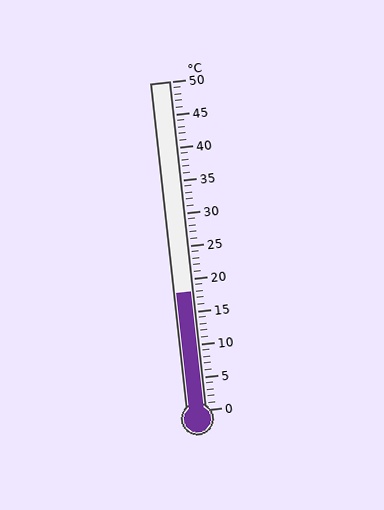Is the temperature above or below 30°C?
The temperature is below 30°C.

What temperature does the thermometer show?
The thermometer shows approximately 18°C.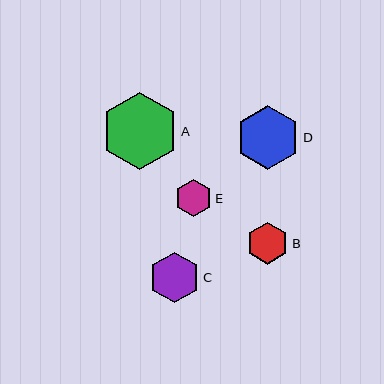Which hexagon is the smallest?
Hexagon E is the smallest with a size of approximately 37 pixels.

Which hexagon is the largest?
Hexagon A is the largest with a size of approximately 77 pixels.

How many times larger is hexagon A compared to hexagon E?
Hexagon A is approximately 2.1 times the size of hexagon E.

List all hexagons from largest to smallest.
From largest to smallest: A, D, C, B, E.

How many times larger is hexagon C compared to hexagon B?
Hexagon C is approximately 1.2 times the size of hexagon B.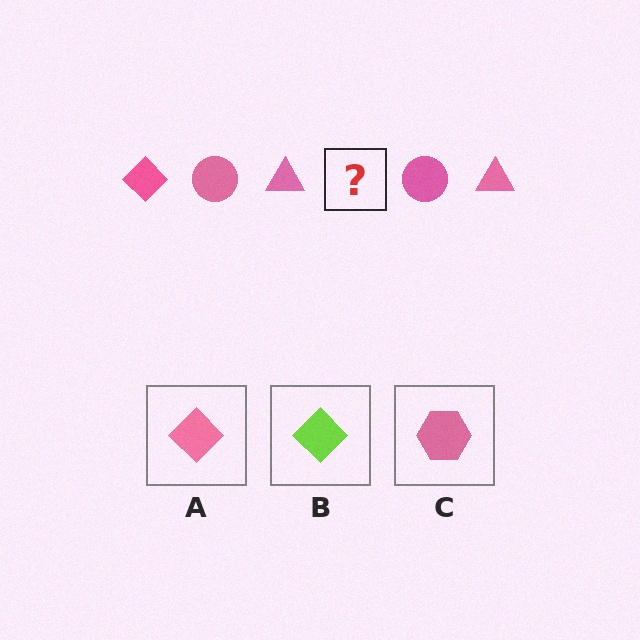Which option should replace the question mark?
Option A.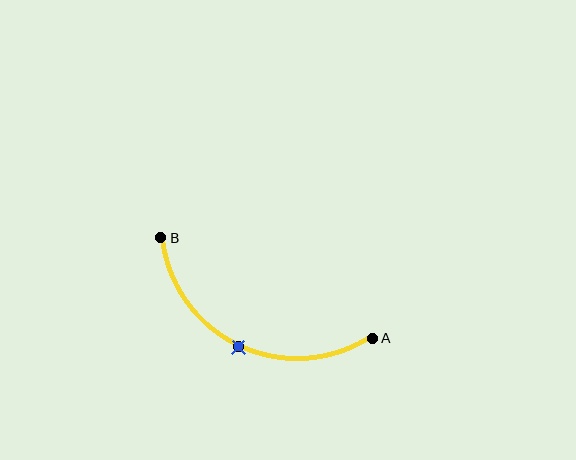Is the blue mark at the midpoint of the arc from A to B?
Yes. The blue mark lies on the arc at equal arc-length from both A and B — it is the arc midpoint.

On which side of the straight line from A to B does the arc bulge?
The arc bulges below the straight line connecting A and B.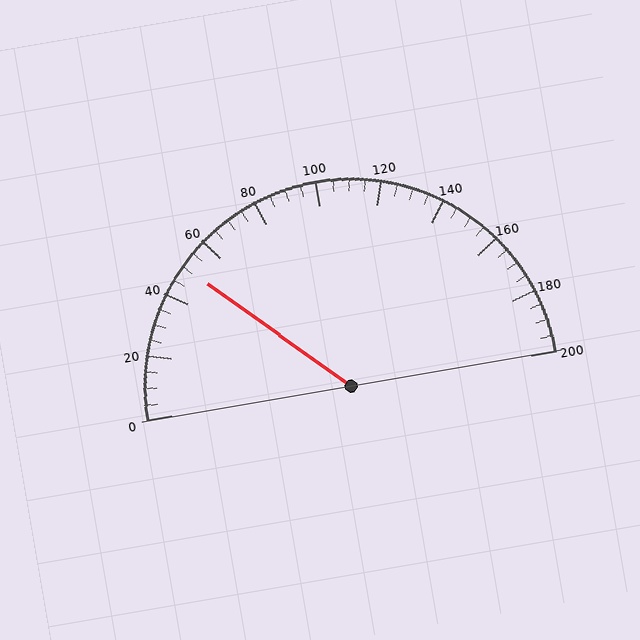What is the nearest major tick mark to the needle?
The nearest major tick mark is 40.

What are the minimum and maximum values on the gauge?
The gauge ranges from 0 to 200.